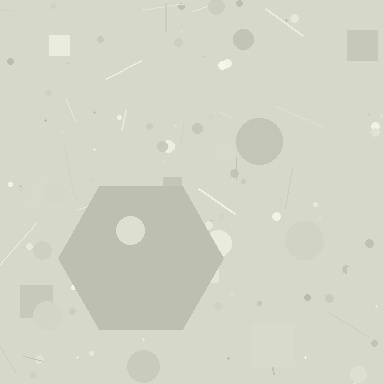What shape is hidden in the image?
A hexagon is hidden in the image.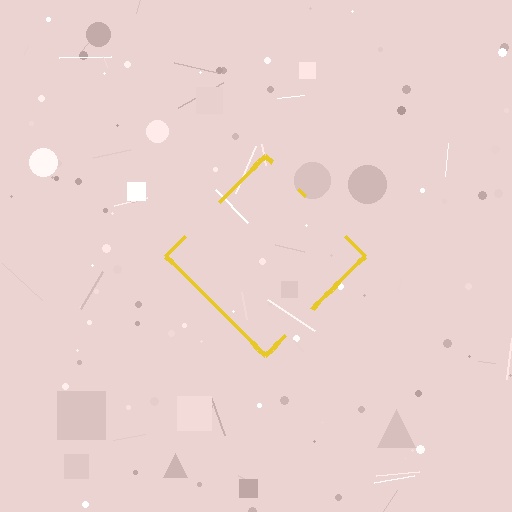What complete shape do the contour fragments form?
The contour fragments form a diamond.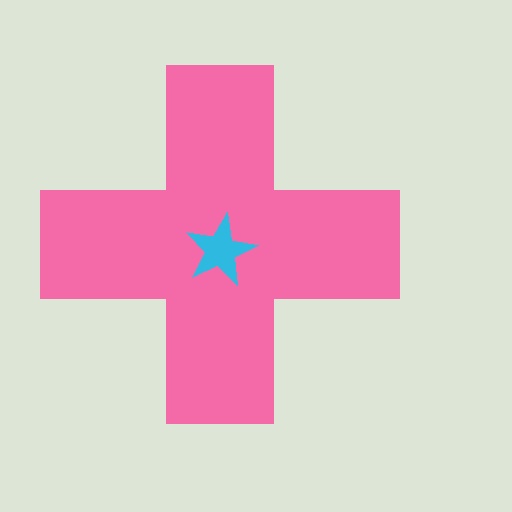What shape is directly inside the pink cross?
The cyan star.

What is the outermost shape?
The pink cross.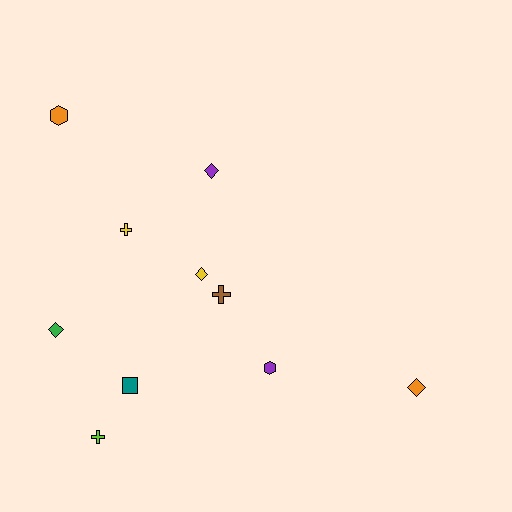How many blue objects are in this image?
There are no blue objects.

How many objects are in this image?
There are 10 objects.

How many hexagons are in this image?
There are 2 hexagons.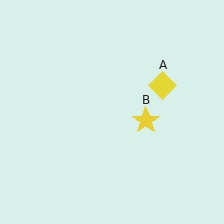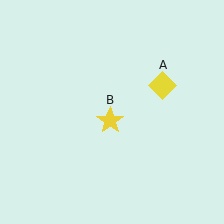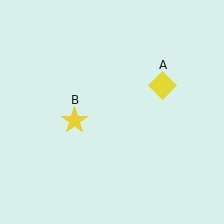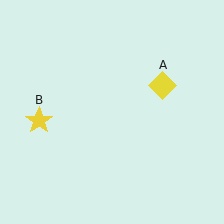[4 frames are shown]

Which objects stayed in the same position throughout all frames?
Yellow diamond (object A) remained stationary.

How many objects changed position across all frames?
1 object changed position: yellow star (object B).